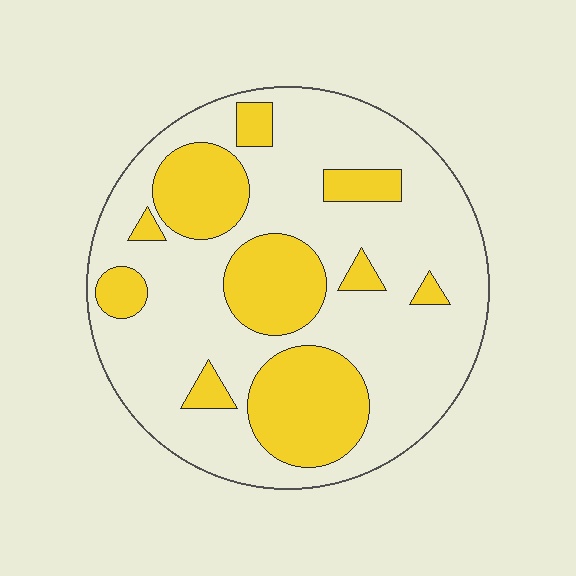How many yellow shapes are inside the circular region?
10.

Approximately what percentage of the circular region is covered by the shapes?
Approximately 30%.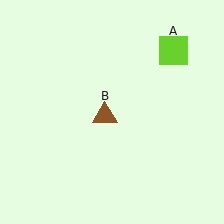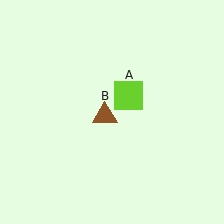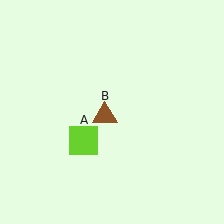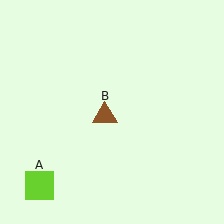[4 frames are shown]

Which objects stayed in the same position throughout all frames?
Brown triangle (object B) remained stationary.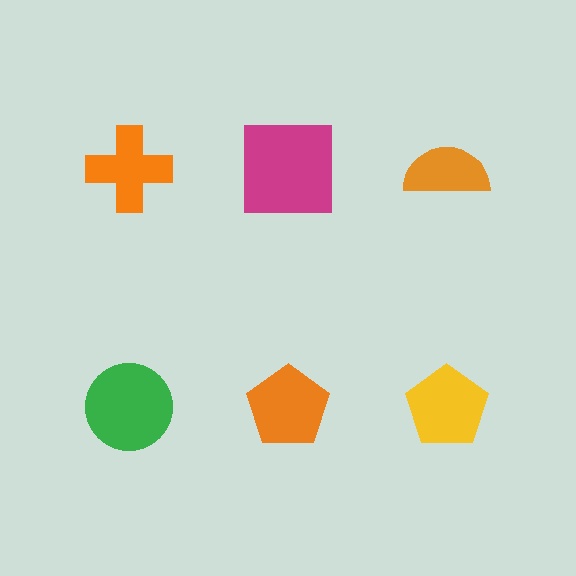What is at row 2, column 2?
An orange pentagon.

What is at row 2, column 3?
A yellow pentagon.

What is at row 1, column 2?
A magenta square.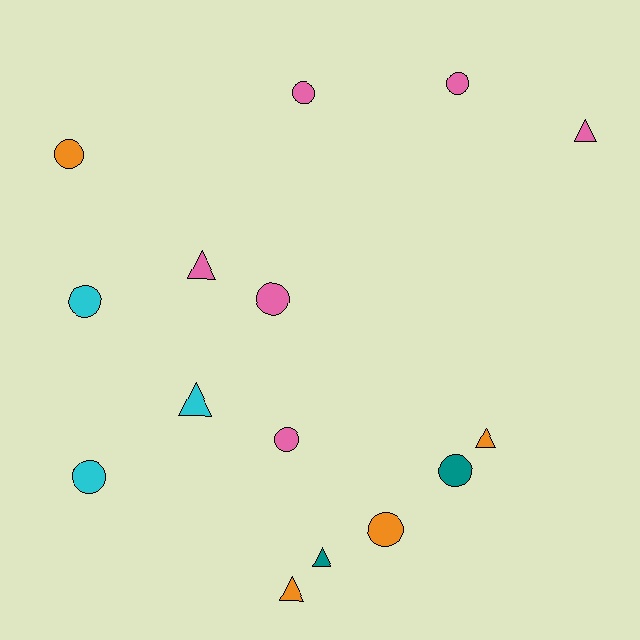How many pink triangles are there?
There are 2 pink triangles.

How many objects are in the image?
There are 15 objects.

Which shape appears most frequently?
Circle, with 9 objects.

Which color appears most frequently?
Pink, with 6 objects.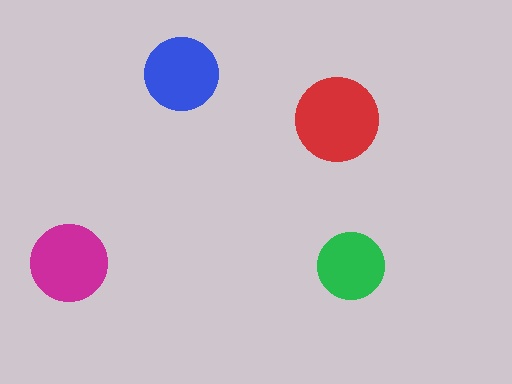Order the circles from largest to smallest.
the red one, the magenta one, the blue one, the green one.